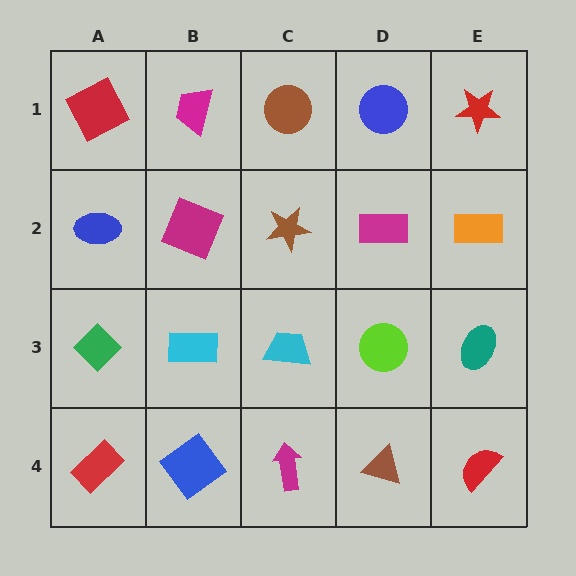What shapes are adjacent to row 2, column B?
A magenta trapezoid (row 1, column B), a cyan rectangle (row 3, column B), a blue ellipse (row 2, column A), a brown star (row 2, column C).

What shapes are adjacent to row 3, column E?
An orange rectangle (row 2, column E), a red semicircle (row 4, column E), a lime circle (row 3, column D).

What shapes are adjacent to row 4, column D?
A lime circle (row 3, column D), a magenta arrow (row 4, column C), a red semicircle (row 4, column E).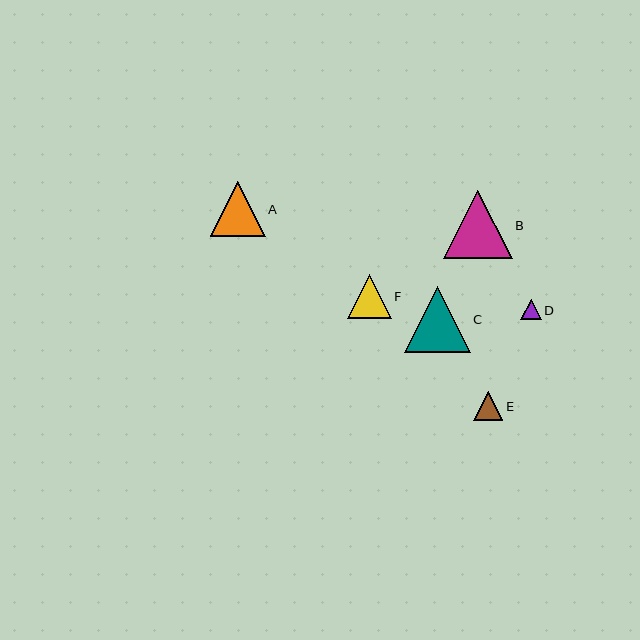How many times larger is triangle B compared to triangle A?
Triangle B is approximately 1.2 times the size of triangle A.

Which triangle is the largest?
Triangle B is the largest with a size of approximately 68 pixels.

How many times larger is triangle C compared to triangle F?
Triangle C is approximately 1.5 times the size of triangle F.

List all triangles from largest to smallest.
From largest to smallest: B, C, A, F, E, D.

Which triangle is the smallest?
Triangle D is the smallest with a size of approximately 20 pixels.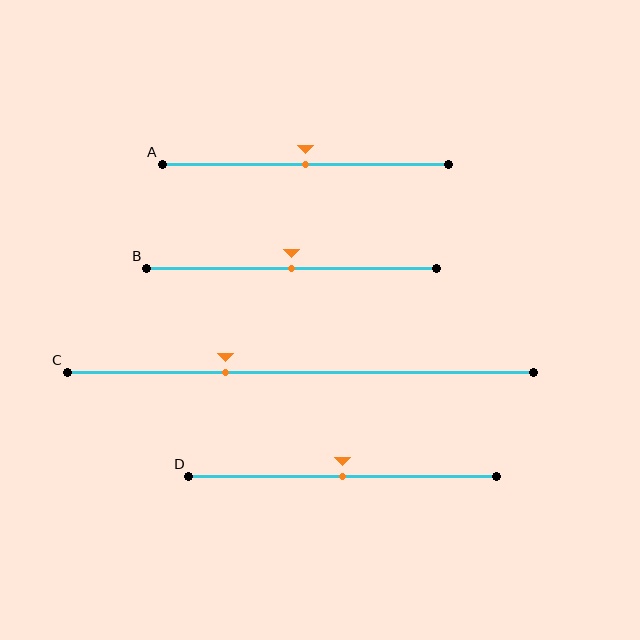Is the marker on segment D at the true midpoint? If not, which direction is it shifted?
Yes, the marker on segment D is at the true midpoint.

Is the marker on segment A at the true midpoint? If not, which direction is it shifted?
Yes, the marker on segment A is at the true midpoint.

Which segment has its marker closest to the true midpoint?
Segment A has its marker closest to the true midpoint.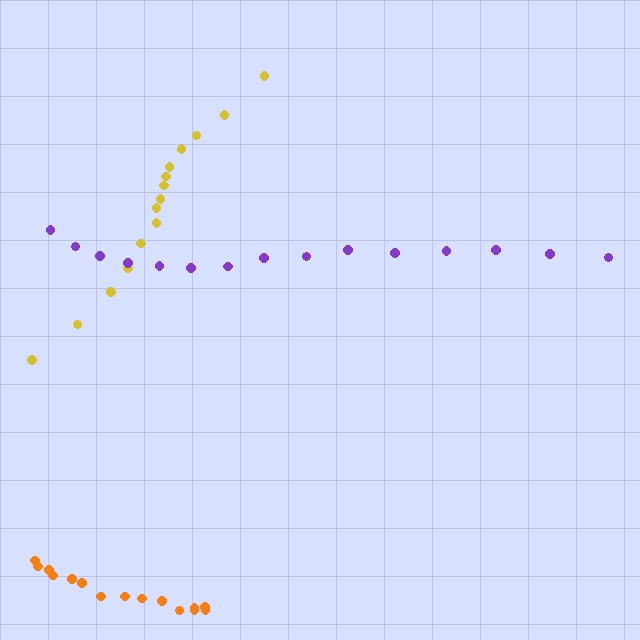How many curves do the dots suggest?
There are 3 distinct paths.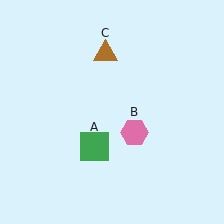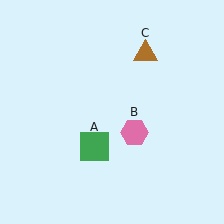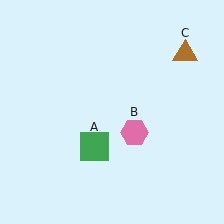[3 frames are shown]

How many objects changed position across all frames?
1 object changed position: brown triangle (object C).